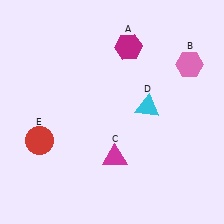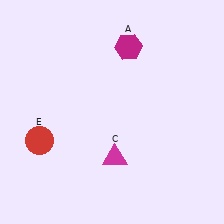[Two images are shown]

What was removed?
The cyan triangle (D), the pink hexagon (B) were removed in Image 2.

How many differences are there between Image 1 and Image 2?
There are 2 differences between the two images.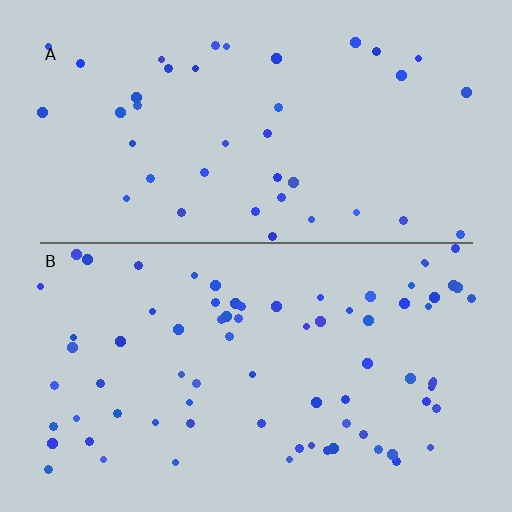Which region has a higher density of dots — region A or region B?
B (the bottom).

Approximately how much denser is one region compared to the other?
Approximately 1.9× — region B over region A.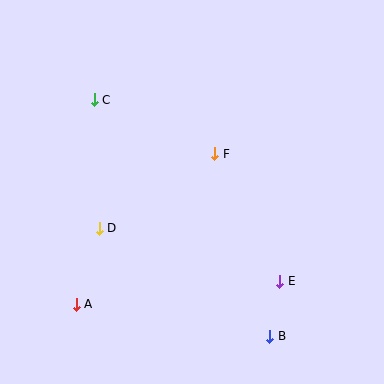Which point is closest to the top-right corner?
Point F is closest to the top-right corner.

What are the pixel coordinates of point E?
Point E is at (280, 281).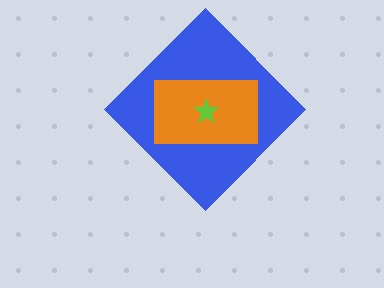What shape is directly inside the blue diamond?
The orange rectangle.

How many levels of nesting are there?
3.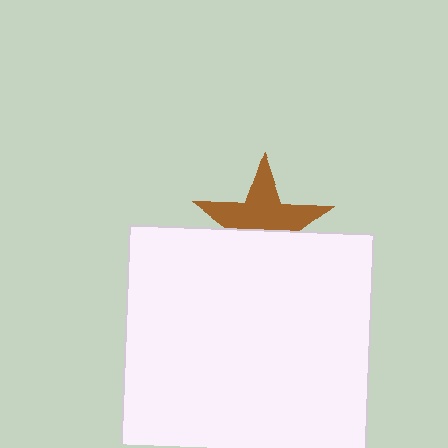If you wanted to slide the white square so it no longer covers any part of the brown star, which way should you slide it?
Slide it down — that is the most direct way to separate the two shapes.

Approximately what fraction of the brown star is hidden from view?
Roughly 43% of the brown star is hidden behind the white square.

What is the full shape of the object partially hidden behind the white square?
The partially hidden object is a brown star.